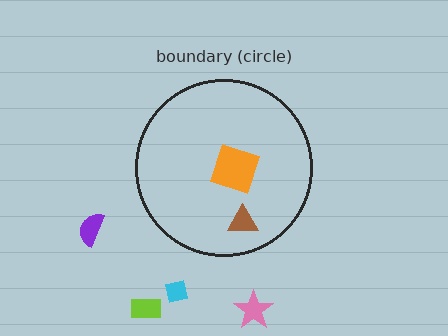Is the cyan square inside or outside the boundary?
Outside.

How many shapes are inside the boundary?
2 inside, 4 outside.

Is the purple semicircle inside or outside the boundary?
Outside.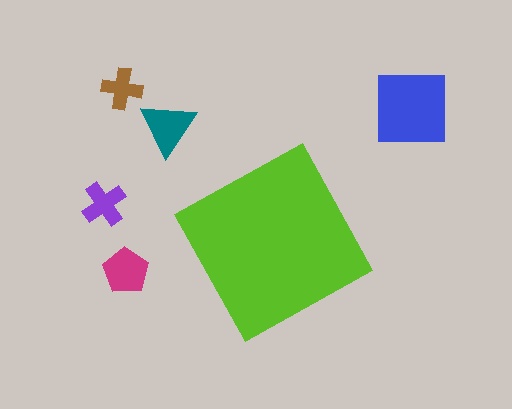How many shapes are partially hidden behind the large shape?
0 shapes are partially hidden.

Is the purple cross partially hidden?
No, the purple cross is fully visible.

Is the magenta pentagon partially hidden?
No, the magenta pentagon is fully visible.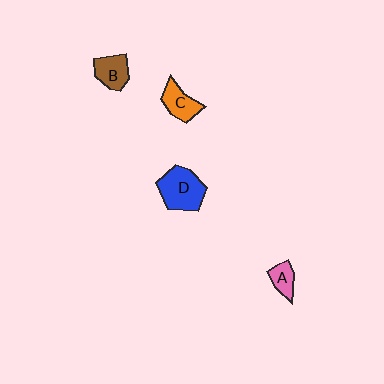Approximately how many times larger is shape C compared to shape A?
Approximately 1.5 times.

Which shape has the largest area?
Shape D (blue).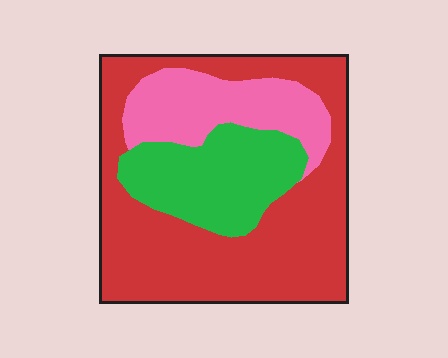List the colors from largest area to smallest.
From largest to smallest: red, green, pink.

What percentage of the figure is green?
Green takes up less than a quarter of the figure.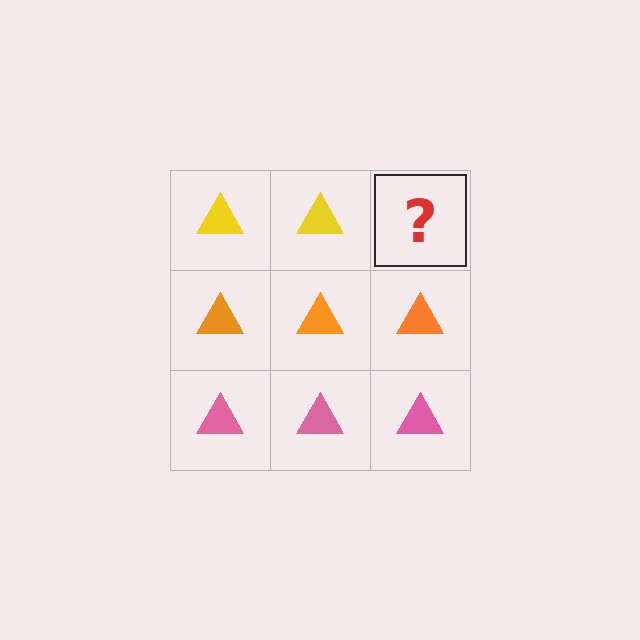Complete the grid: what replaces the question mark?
The question mark should be replaced with a yellow triangle.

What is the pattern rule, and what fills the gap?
The rule is that each row has a consistent color. The gap should be filled with a yellow triangle.